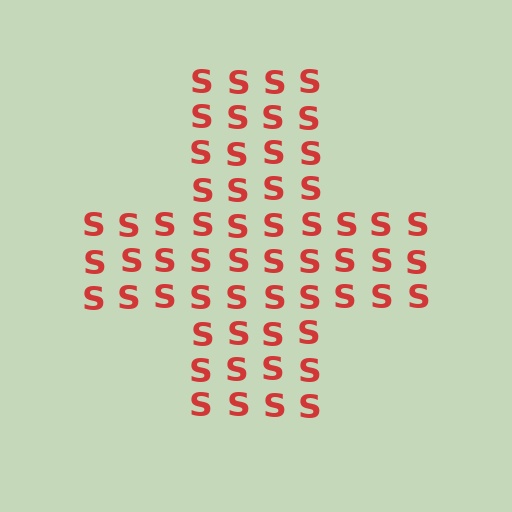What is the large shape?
The large shape is a cross.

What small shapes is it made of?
It is made of small letter S's.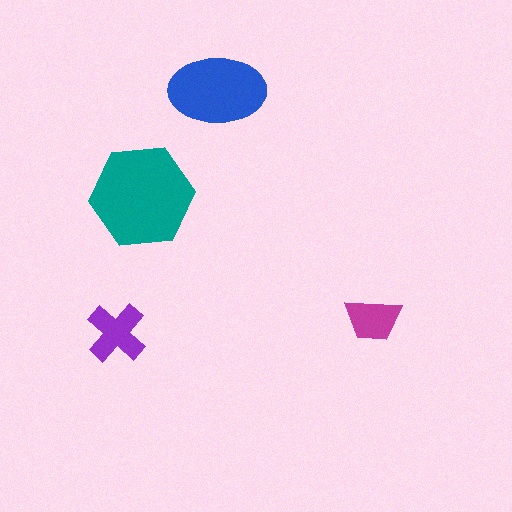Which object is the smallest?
The magenta trapezoid.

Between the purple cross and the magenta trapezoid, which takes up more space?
The purple cross.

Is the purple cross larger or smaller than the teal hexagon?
Smaller.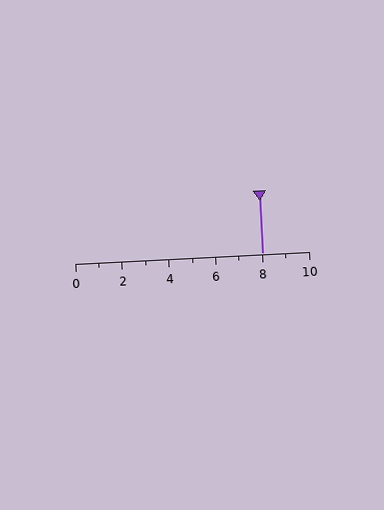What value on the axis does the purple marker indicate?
The marker indicates approximately 8.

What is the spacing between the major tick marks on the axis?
The major ticks are spaced 2 apart.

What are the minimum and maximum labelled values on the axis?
The axis runs from 0 to 10.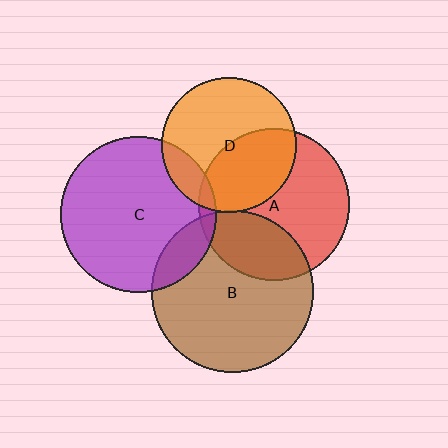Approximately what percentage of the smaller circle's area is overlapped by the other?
Approximately 5%.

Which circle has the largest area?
Circle B (brown).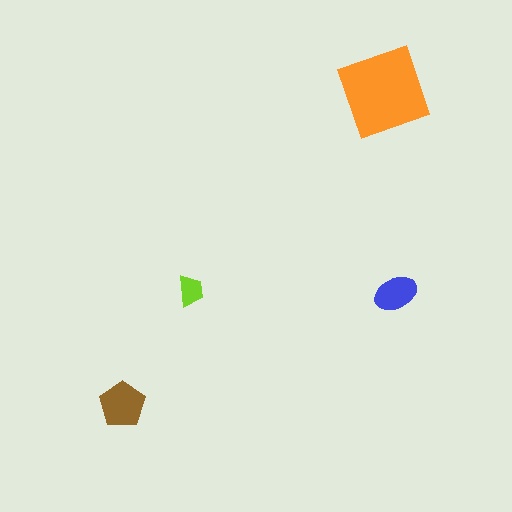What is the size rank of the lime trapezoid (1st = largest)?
4th.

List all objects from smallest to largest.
The lime trapezoid, the blue ellipse, the brown pentagon, the orange diamond.